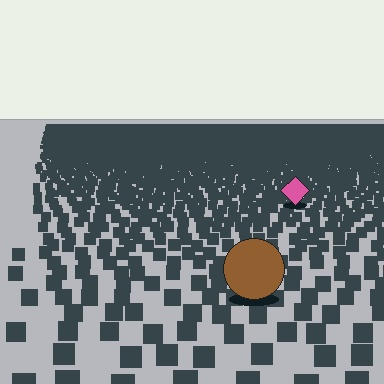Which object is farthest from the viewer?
The pink diamond is farthest from the viewer. It appears smaller and the ground texture around it is denser.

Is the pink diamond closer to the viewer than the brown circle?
No. The brown circle is closer — you can tell from the texture gradient: the ground texture is coarser near it.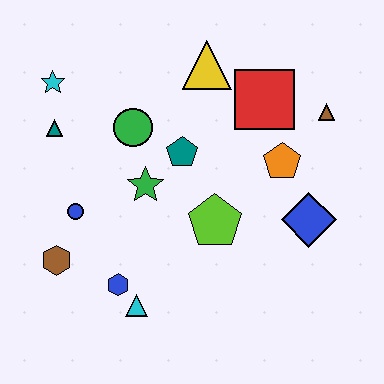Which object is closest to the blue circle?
The brown hexagon is closest to the blue circle.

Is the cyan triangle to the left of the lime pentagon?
Yes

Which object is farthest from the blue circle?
The brown triangle is farthest from the blue circle.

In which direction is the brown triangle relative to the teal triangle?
The brown triangle is to the right of the teal triangle.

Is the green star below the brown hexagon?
No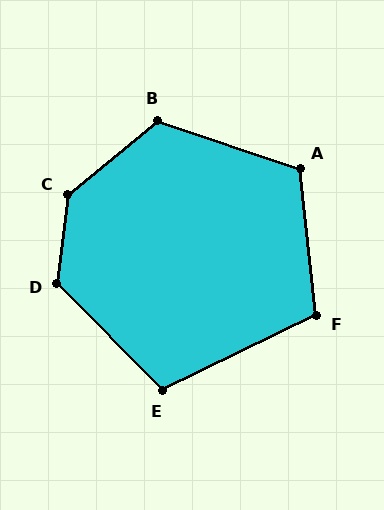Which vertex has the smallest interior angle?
E, at approximately 109 degrees.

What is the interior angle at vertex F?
Approximately 109 degrees (obtuse).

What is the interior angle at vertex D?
Approximately 128 degrees (obtuse).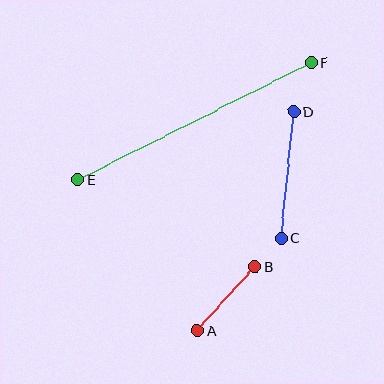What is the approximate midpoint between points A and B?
The midpoint is at approximately (226, 299) pixels.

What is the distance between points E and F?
The distance is approximately 261 pixels.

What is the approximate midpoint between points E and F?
The midpoint is at approximately (194, 121) pixels.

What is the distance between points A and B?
The distance is approximately 86 pixels.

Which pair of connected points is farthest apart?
Points E and F are farthest apart.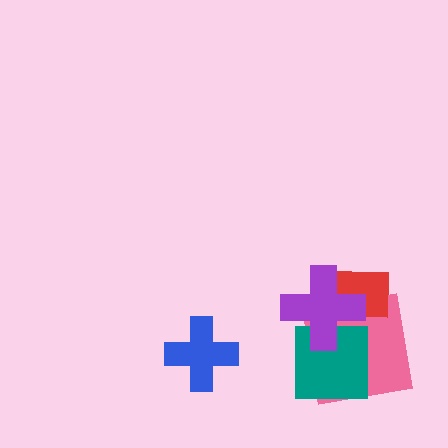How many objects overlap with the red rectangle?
2 objects overlap with the red rectangle.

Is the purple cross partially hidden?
No, no other shape covers it.